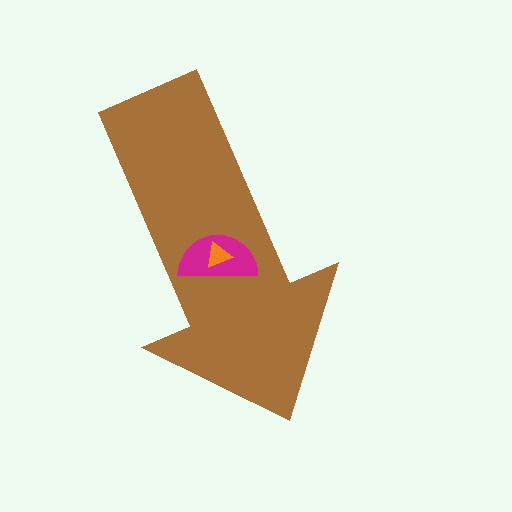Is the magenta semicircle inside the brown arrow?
Yes.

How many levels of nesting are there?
3.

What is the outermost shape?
The brown arrow.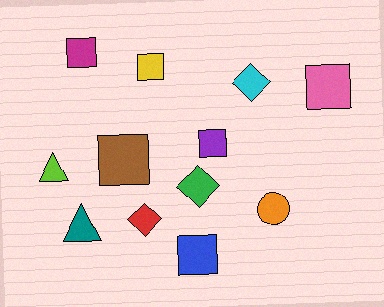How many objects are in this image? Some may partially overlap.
There are 12 objects.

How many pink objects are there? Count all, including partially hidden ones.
There is 1 pink object.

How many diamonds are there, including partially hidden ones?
There are 3 diamonds.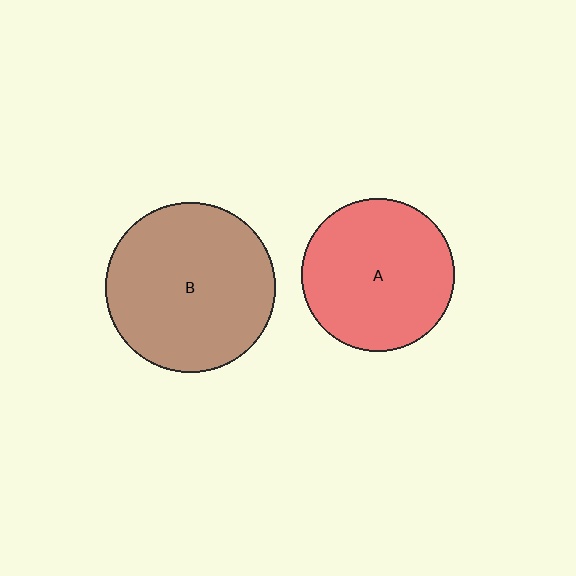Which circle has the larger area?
Circle B (brown).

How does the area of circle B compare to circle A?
Approximately 1.2 times.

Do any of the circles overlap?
No, none of the circles overlap.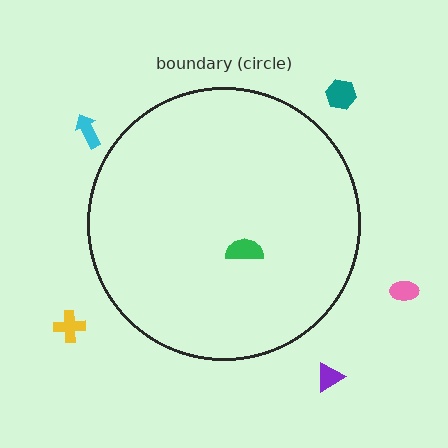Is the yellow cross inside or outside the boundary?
Outside.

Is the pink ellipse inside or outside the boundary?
Outside.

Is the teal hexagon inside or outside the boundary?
Outside.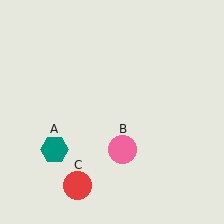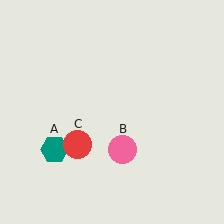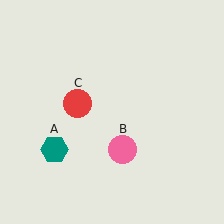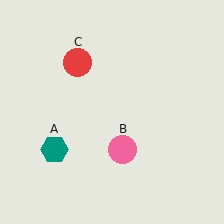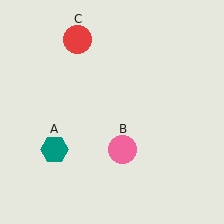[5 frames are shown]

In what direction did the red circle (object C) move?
The red circle (object C) moved up.